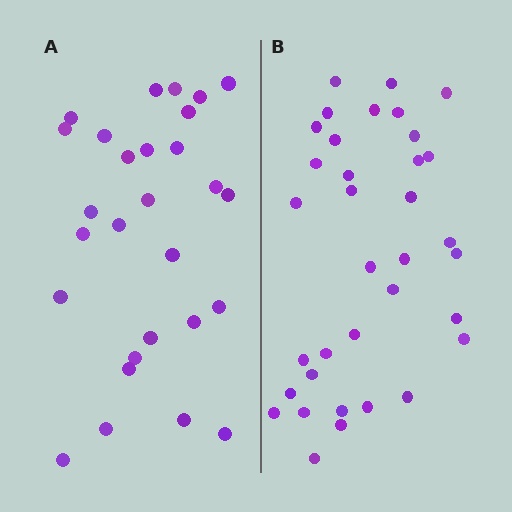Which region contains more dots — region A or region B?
Region B (the right region) has more dots.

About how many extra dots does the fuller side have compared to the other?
Region B has roughly 8 or so more dots than region A.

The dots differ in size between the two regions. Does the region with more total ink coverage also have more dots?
No. Region A has more total ink coverage because its dots are larger, but region B actually contains more individual dots. Total area can be misleading — the number of items is what matters here.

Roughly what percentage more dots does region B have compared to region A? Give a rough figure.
About 25% more.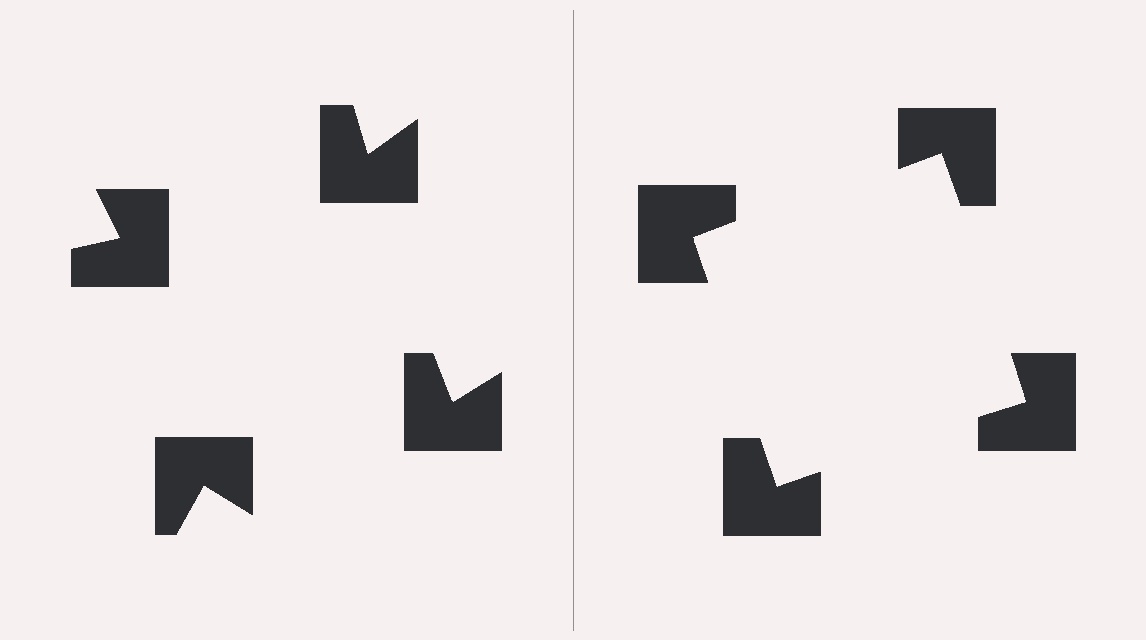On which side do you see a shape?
An illusory square appears on the right side. On the left side the wedge cuts are rotated, so no coherent shape forms.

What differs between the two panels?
The notched squares are positioned identically on both sides; only the wedge orientations differ. On the right they align to a square; on the left they are misaligned.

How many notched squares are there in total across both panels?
8 — 4 on each side.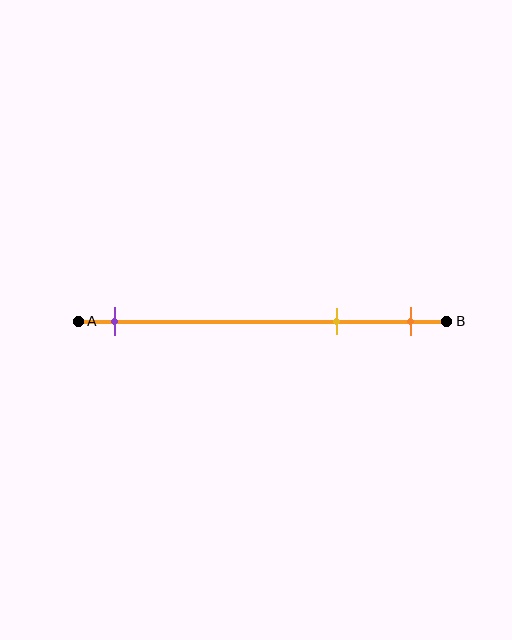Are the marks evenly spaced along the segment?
No, the marks are not evenly spaced.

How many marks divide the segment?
There are 3 marks dividing the segment.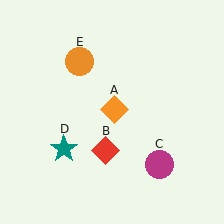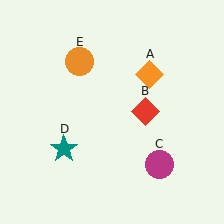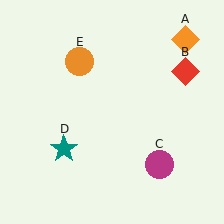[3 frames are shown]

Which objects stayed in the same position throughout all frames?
Magenta circle (object C) and teal star (object D) and orange circle (object E) remained stationary.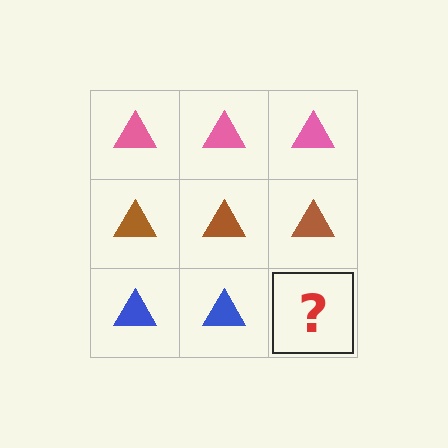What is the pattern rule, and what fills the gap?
The rule is that each row has a consistent color. The gap should be filled with a blue triangle.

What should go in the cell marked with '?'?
The missing cell should contain a blue triangle.